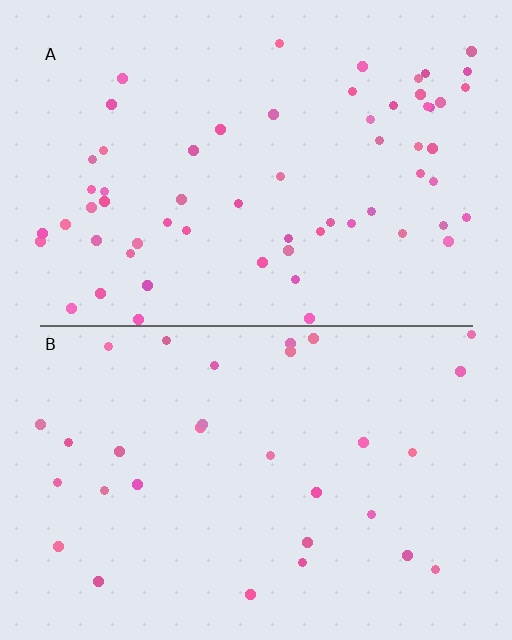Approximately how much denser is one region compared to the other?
Approximately 2.0× — region A over region B.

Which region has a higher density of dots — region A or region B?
A (the top).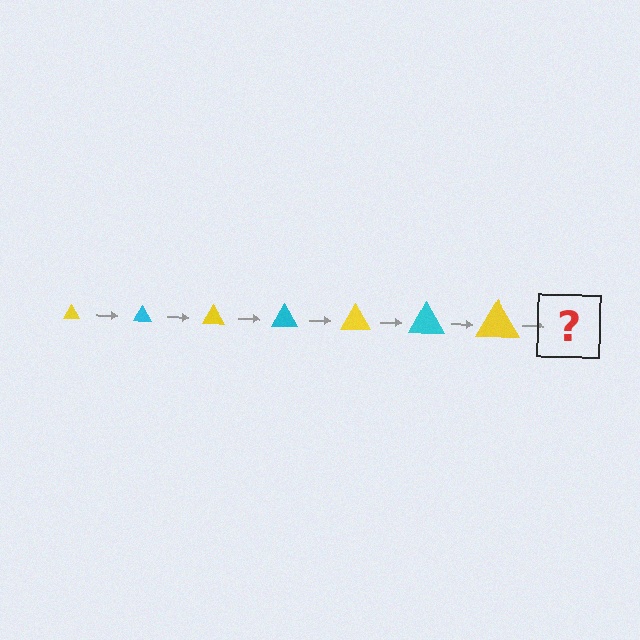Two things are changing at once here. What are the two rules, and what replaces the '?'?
The two rules are that the triangle grows larger each step and the color cycles through yellow and cyan. The '?' should be a cyan triangle, larger than the previous one.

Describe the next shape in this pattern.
It should be a cyan triangle, larger than the previous one.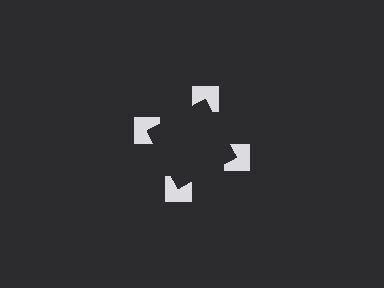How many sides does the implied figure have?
4 sides.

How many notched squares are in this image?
There are 4 — one at each vertex of the illusory square.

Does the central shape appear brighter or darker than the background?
It typically appears slightly darker than the background, even though no actual brightness change is drawn.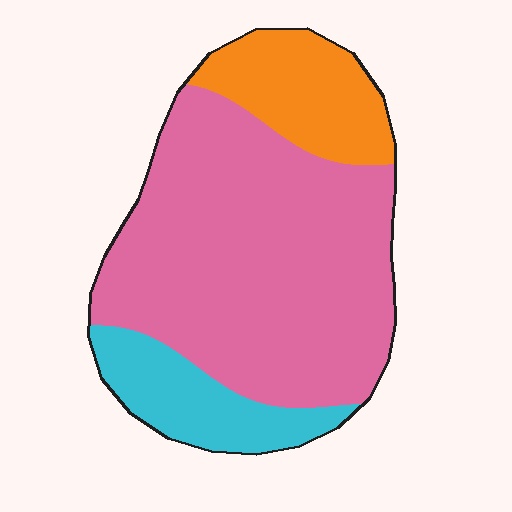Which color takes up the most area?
Pink, at roughly 65%.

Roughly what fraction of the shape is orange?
Orange covers roughly 15% of the shape.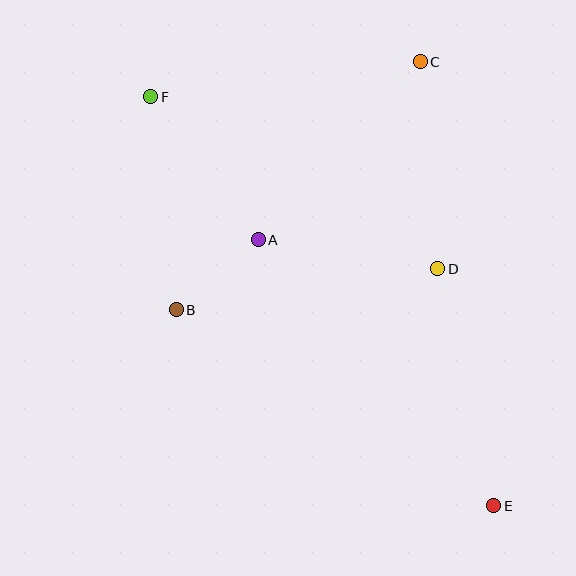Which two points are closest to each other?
Points A and B are closest to each other.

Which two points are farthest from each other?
Points E and F are farthest from each other.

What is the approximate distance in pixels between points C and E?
The distance between C and E is approximately 450 pixels.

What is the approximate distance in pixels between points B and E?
The distance between B and E is approximately 373 pixels.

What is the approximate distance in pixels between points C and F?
The distance between C and F is approximately 272 pixels.